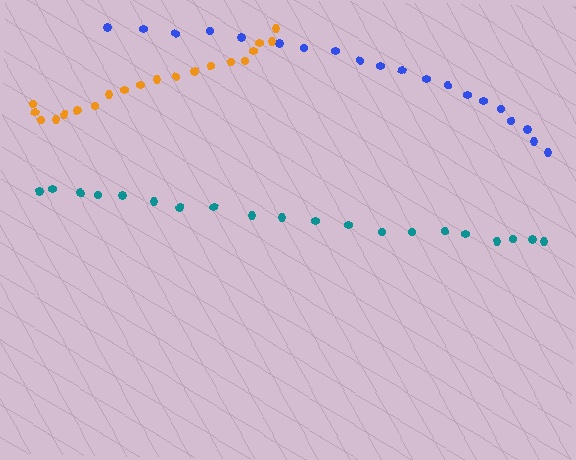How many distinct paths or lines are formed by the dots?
There are 3 distinct paths.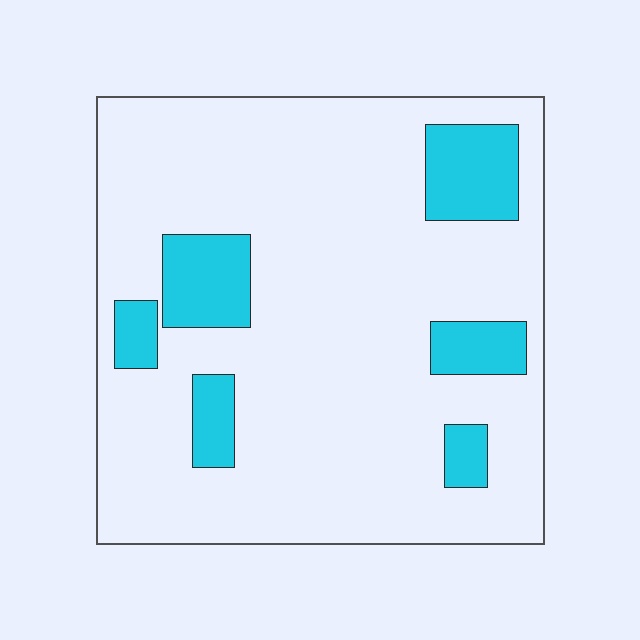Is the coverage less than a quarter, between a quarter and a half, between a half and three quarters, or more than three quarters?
Less than a quarter.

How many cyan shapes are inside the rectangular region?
6.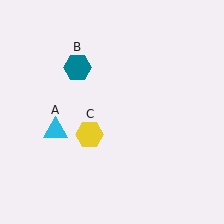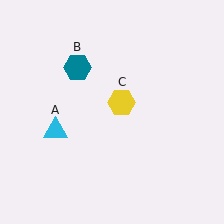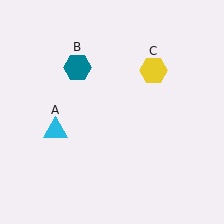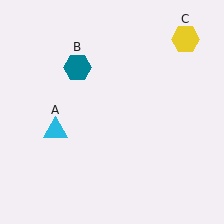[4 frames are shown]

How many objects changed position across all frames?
1 object changed position: yellow hexagon (object C).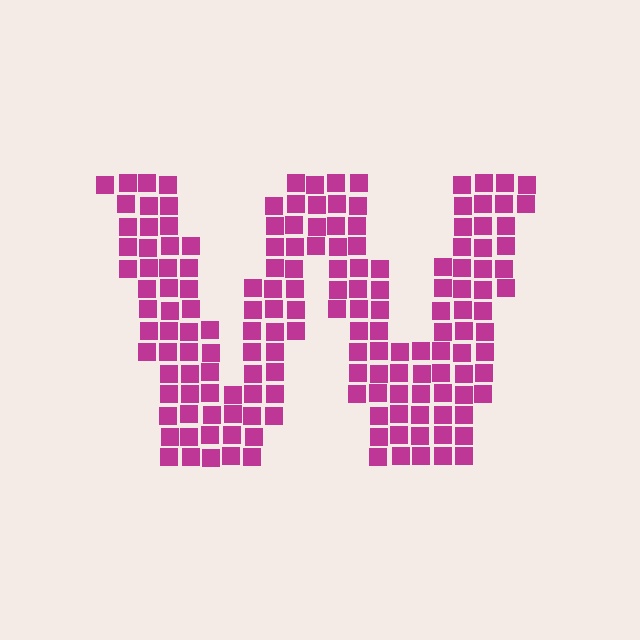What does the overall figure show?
The overall figure shows the letter W.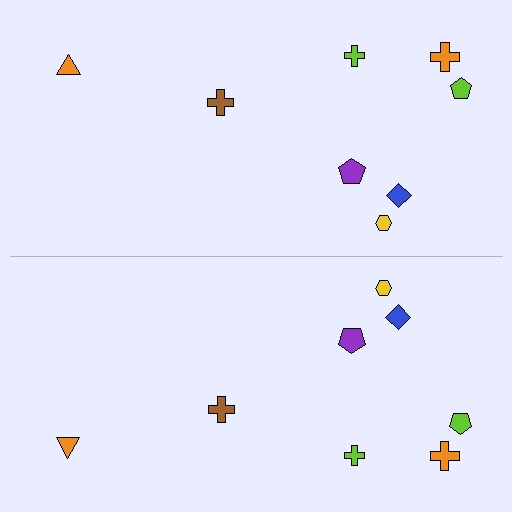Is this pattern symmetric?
Yes, this pattern has bilateral (reflection) symmetry.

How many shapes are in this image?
There are 16 shapes in this image.